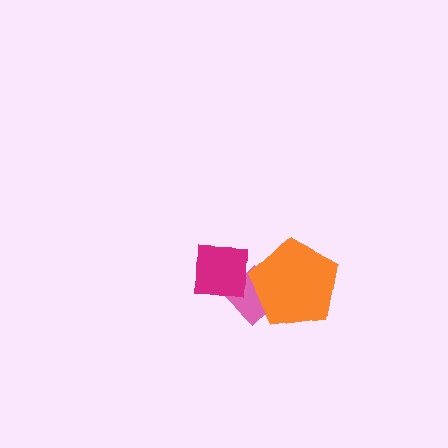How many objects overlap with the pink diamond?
2 objects overlap with the pink diamond.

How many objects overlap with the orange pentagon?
1 object overlaps with the orange pentagon.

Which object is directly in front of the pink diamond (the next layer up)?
The magenta square is directly in front of the pink diamond.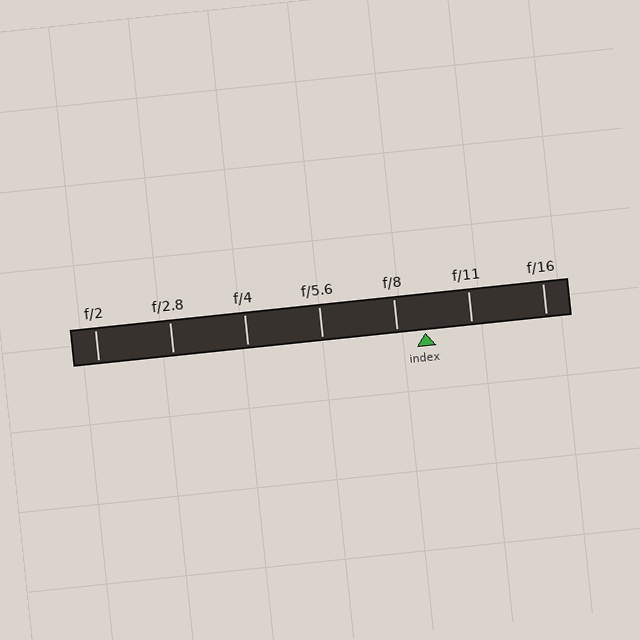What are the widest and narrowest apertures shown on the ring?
The widest aperture shown is f/2 and the narrowest is f/16.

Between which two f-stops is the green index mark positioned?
The index mark is between f/8 and f/11.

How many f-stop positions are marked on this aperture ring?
There are 7 f-stop positions marked.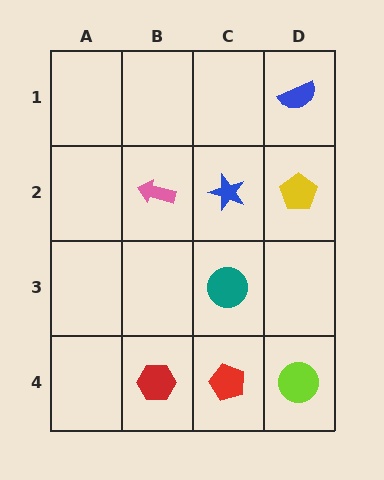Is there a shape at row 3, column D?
No, that cell is empty.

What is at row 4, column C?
A red pentagon.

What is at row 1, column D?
A blue semicircle.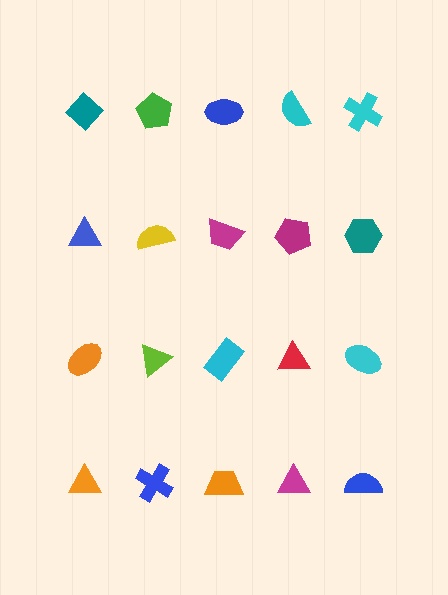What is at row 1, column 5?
A cyan cross.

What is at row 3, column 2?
A lime triangle.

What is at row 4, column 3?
An orange trapezoid.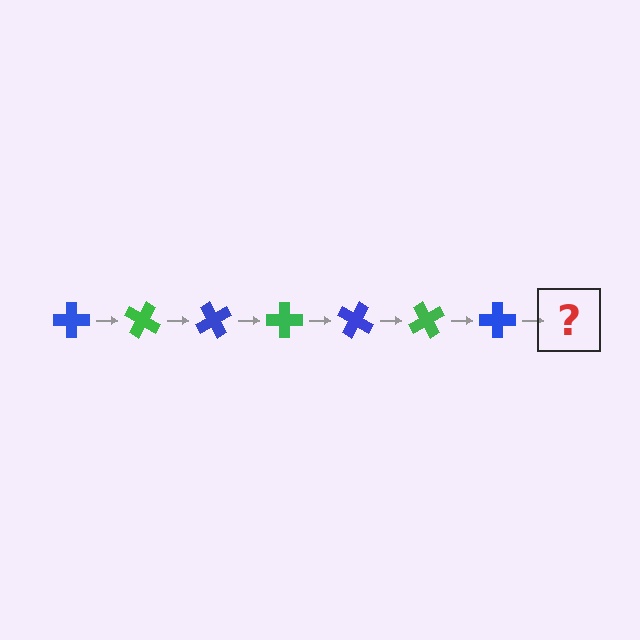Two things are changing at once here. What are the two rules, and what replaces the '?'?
The two rules are that it rotates 30 degrees each step and the color cycles through blue and green. The '?' should be a green cross, rotated 210 degrees from the start.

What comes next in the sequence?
The next element should be a green cross, rotated 210 degrees from the start.